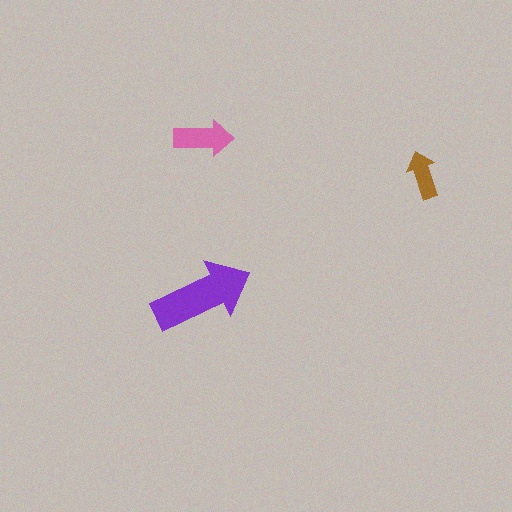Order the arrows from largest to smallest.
the purple one, the pink one, the brown one.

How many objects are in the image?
There are 3 objects in the image.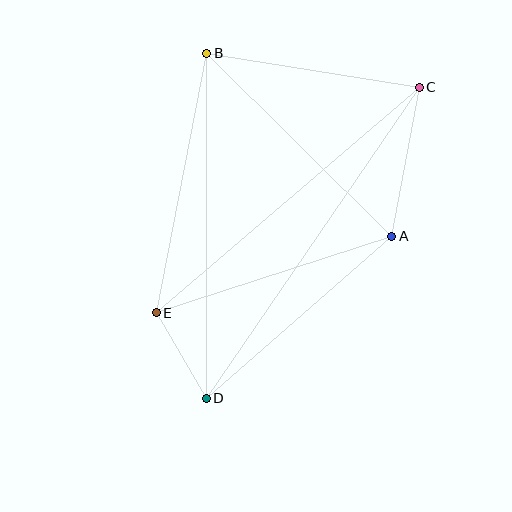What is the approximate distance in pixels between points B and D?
The distance between B and D is approximately 345 pixels.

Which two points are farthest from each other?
Points C and D are farthest from each other.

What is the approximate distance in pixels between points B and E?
The distance between B and E is approximately 265 pixels.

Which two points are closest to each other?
Points D and E are closest to each other.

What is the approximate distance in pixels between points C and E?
The distance between C and E is approximately 346 pixels.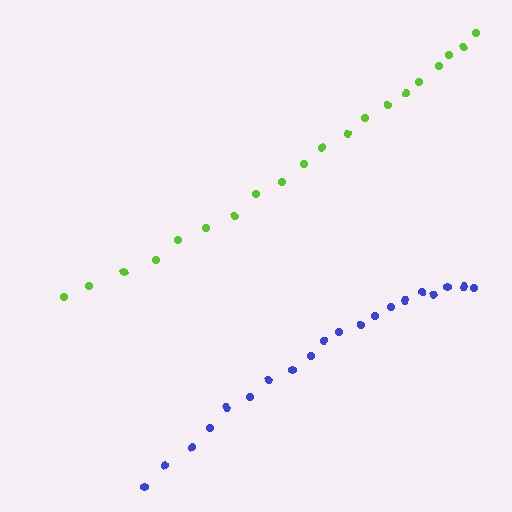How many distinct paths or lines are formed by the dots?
There are 2 distinct paths.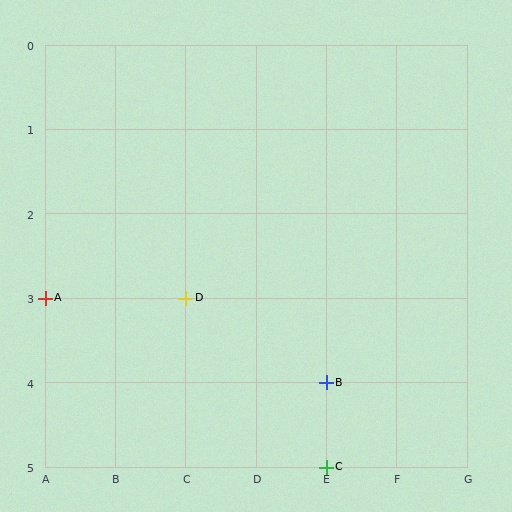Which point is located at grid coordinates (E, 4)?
Point B is at (E, 4).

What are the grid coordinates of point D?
Point D is at grid coordinates (C, 3).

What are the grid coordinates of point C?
Point C is at grid coordinates (E, 5).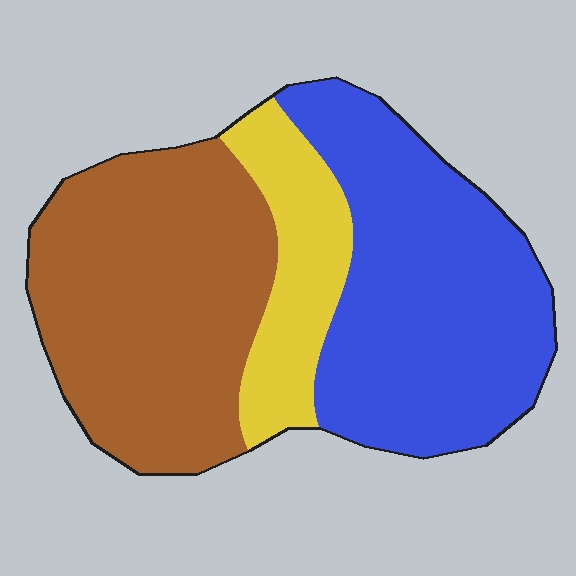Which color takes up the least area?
Yellow, at roughly 15%.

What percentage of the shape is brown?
Brown takes up about two fifths (2/5) of the shape.